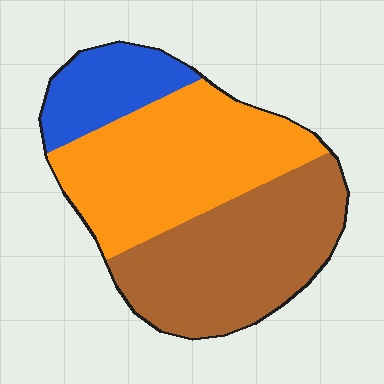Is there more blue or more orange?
Orange.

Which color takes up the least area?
Blue, at roughly 15%.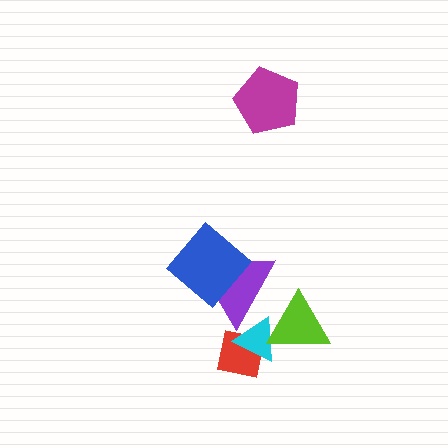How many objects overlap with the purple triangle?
3 objects overlap with the purple triangle.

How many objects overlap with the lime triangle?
2 objects overlap with the lime triangle.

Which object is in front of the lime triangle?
The purple triangle is in front of the lime triangle.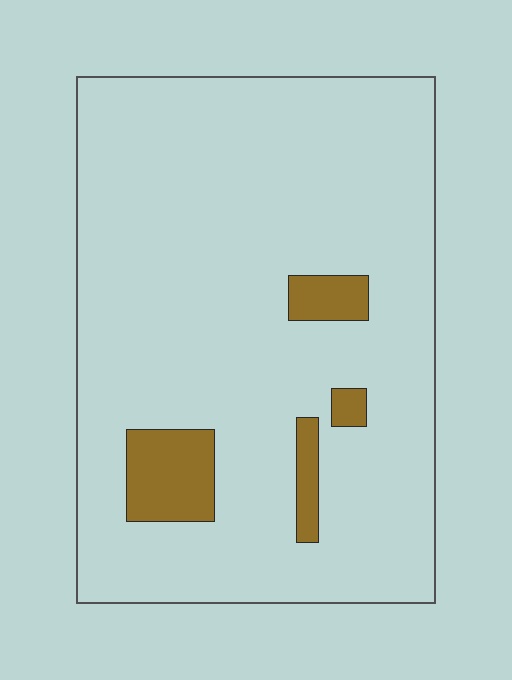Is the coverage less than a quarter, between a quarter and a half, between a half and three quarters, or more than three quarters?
Less than a quarter.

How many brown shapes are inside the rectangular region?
4.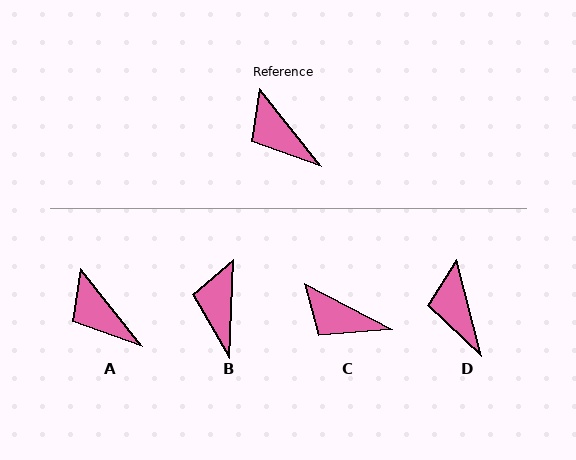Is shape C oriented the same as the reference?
No, it is off by about 24 degrees.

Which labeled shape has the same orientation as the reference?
A.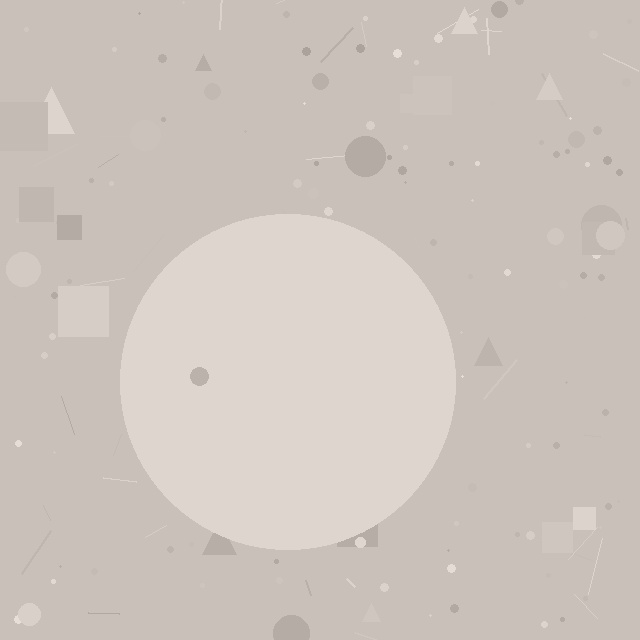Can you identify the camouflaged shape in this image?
The camouflaged shape is a circle.